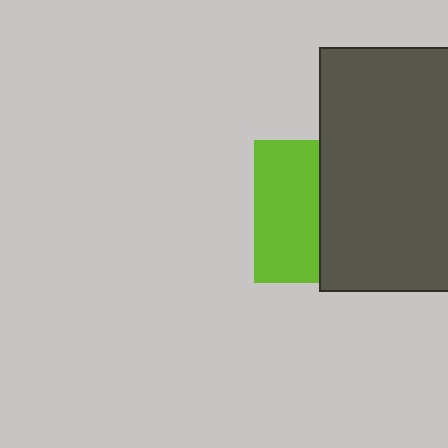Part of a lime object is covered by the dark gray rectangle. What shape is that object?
It is a square.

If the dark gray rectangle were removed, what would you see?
You would see the complete lime square.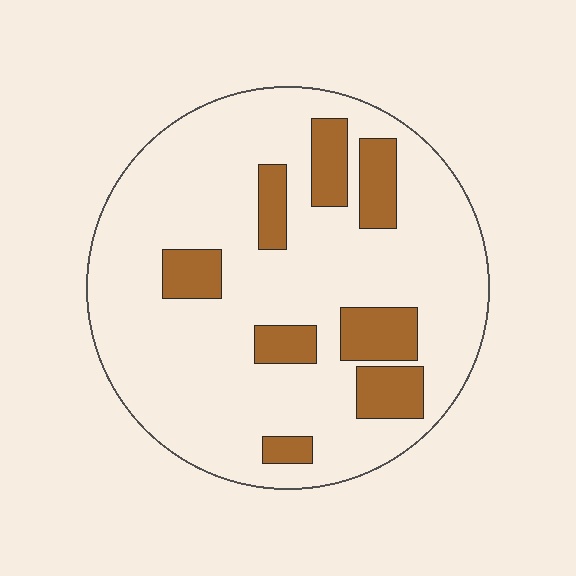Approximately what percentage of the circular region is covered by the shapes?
Approximately 20%.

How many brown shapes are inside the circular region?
8.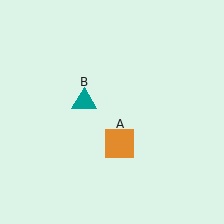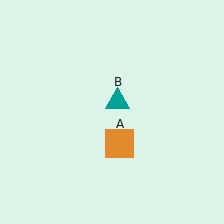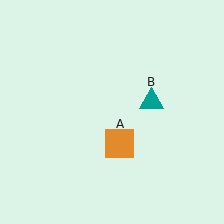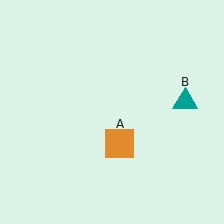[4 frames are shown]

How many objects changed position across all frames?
1 object changed position: teal triangle (object B).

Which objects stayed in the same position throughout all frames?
Orange square (object A) remained stationary.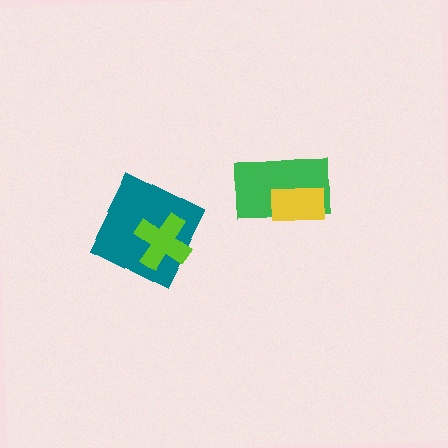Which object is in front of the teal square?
The lime cross is in front of the teal square.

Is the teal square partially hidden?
Yes, it is partially covered by another shape.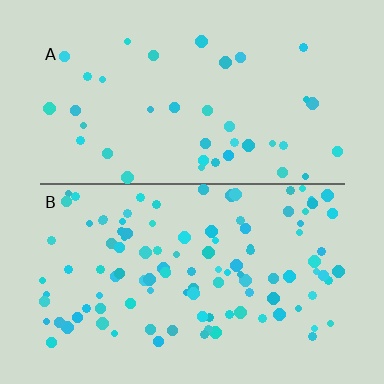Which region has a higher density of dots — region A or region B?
B (the bottom).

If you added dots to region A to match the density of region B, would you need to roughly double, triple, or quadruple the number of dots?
Approximately triple.